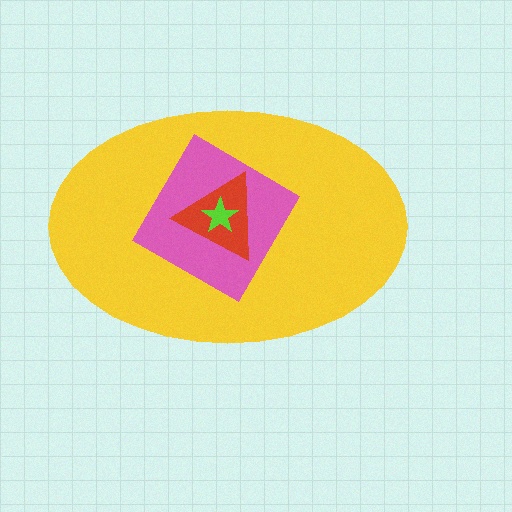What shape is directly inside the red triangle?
The lime star.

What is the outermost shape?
The yellow ellipse.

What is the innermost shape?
The lime star.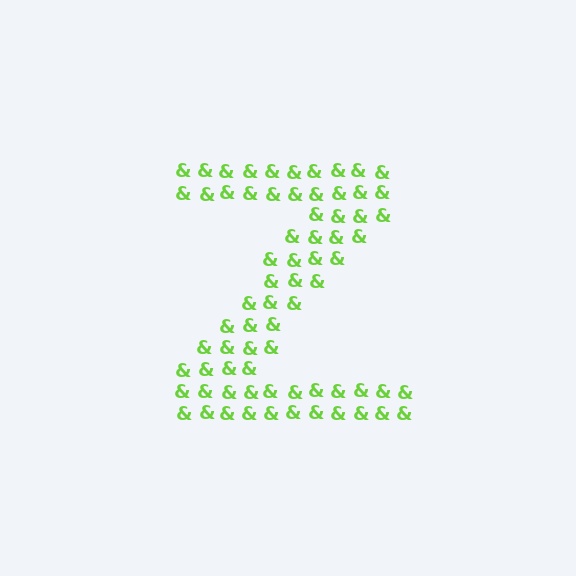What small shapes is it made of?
It is made of small ampersands.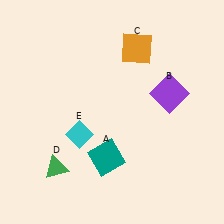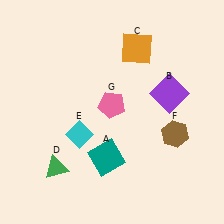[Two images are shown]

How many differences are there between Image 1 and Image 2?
There are 2 differences between the two images.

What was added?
A brown hexagon (F), a pink pentagon (G) were added in Image 2.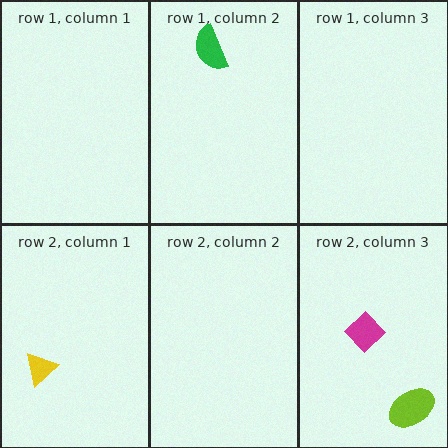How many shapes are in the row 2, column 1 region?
1.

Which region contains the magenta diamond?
The row 2, column 3 region.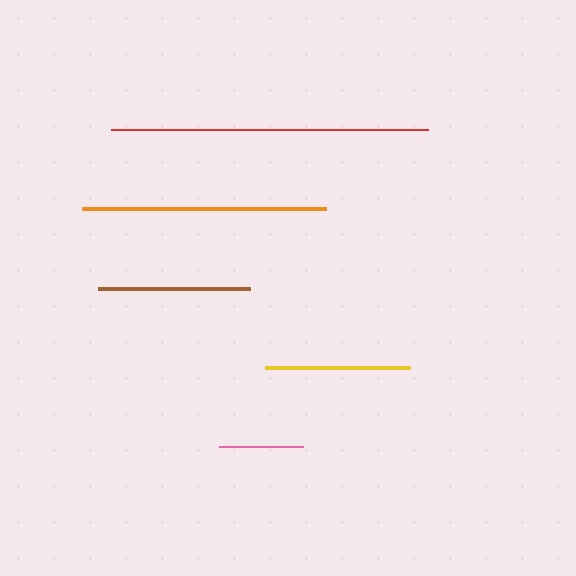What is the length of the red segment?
The red segment is approximately 317 pixels long.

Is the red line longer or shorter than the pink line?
The red line is longer than the pink line.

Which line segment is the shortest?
The pink line is the shortest at approximately 85 pixels.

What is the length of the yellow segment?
The yellow segment is approximately 146 pixels long.